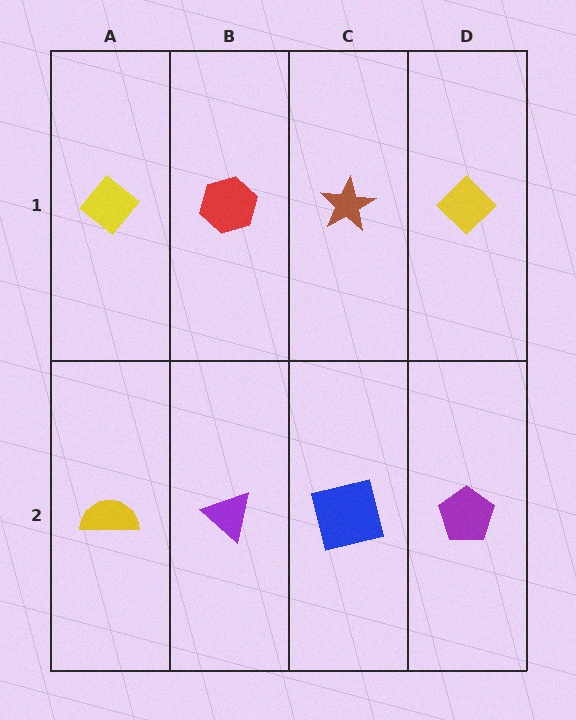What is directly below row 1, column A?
A yellow semicircle.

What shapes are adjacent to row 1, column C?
A blue square (row 2, column C), a red hexagon (row 1, column B), a yellow diamond (row 1, column D).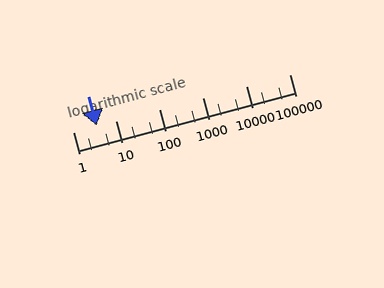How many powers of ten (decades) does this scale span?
The scale spans 5 decades, from 1 to 100000.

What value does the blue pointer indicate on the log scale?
The pointer indicates approximately 3.5.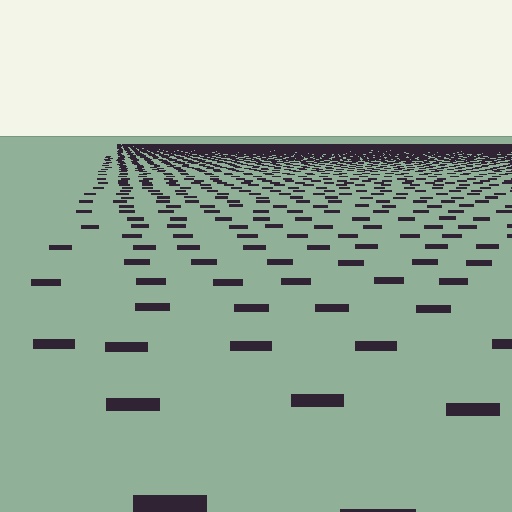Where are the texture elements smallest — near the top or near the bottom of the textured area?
Near the top.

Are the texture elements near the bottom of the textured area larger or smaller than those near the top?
Larger. Near the bottom, elements are closer to the viewer and appear at a bigger on-screen size.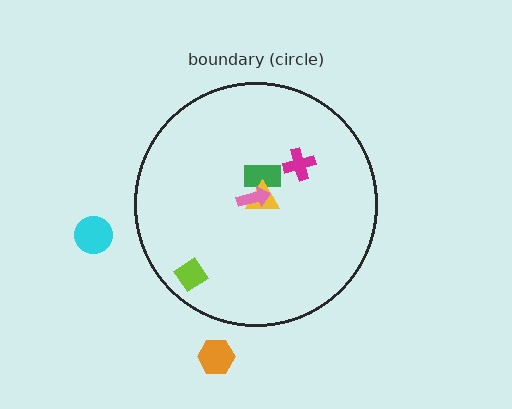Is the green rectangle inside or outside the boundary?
Inside.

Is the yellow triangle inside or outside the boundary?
Inside.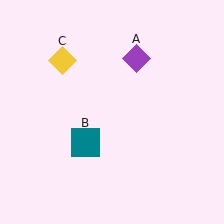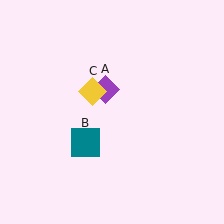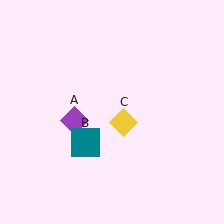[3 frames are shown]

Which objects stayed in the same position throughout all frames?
Teal square (object B) remained stationary.